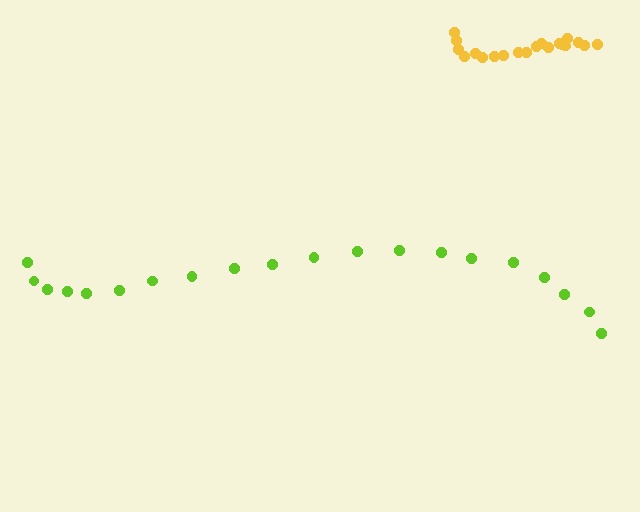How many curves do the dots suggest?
There are 2 distinct paths.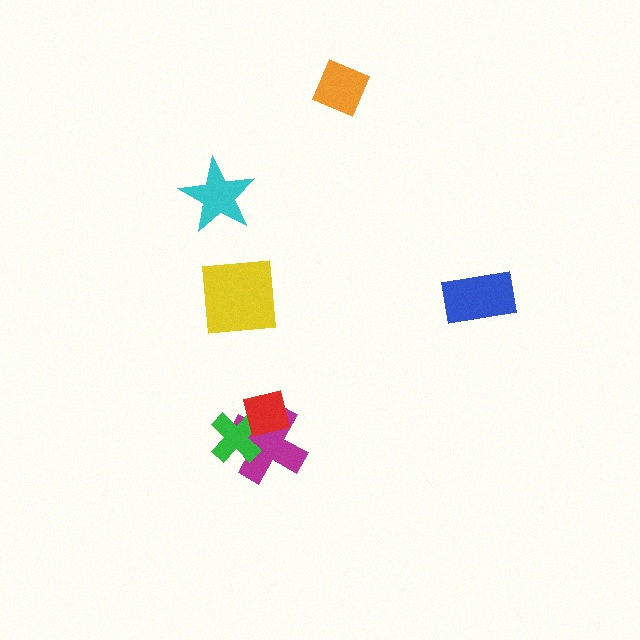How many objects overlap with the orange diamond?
0 objects overlap with the orange diamond.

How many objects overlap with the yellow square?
0 objects overlap with the yellow square.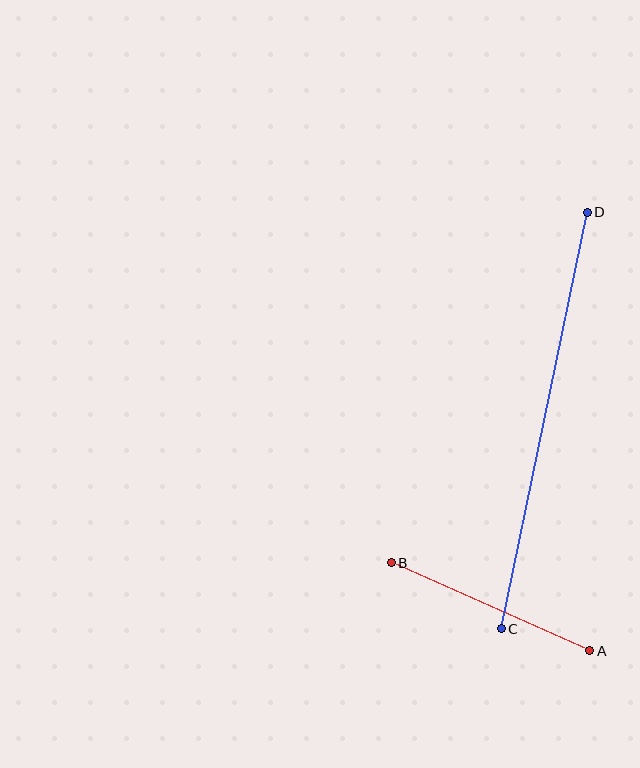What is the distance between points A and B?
The distance is approximately 217 pixels.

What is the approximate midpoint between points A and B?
The midpoint is at approximately (490, 607) pixels.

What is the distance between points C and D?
The distance is approximately 426 pixels.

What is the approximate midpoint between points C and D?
The midpoint is at approximately (544, 420) pixels.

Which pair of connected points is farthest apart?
Points C and D are farthest apart.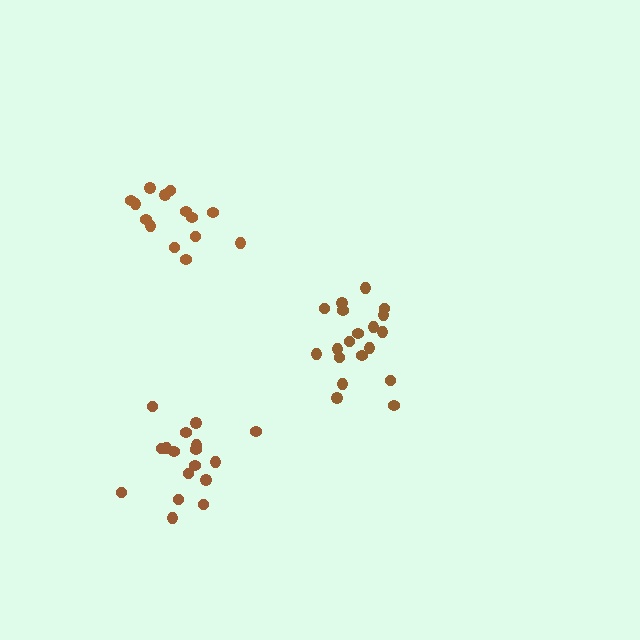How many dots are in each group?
Group 1: 19 dots, Group 2: 14 dots, Group 3: 17 dots (50 total).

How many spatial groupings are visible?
There are 3 spatial groupings.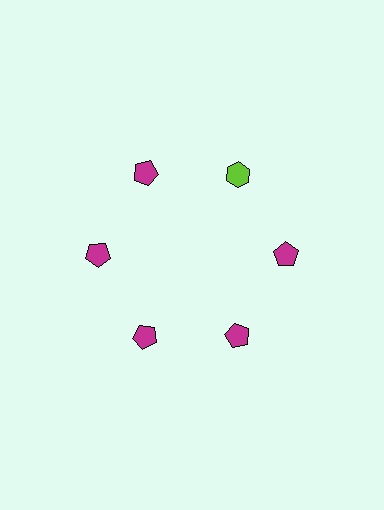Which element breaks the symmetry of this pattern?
The lime hexagon at roughly the 1 o'clock position breaks the symmetry. All other shapes are magenta pentagons.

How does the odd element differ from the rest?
It differs in both color (lime instead of magenta) and shape (hexagon instead of pentagon).